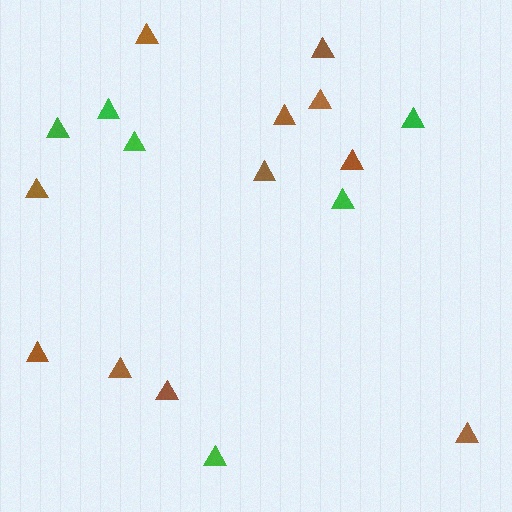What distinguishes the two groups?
There are 2 groups: one group of green triangles (6) and one group of brown triangles (11).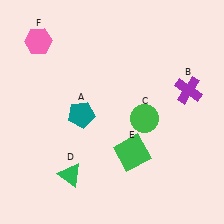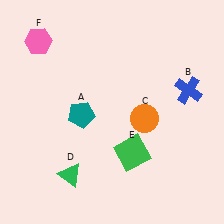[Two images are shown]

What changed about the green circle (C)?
In Image 1, C is green. In Image 2, it changed to orange.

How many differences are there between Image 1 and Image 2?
There are 2 differences between the two images.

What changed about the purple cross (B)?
In Image 1, B is purple. In Image 2, it changed to blue.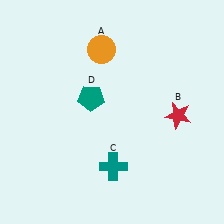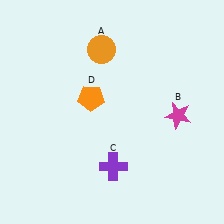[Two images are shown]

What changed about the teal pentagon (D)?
In Image 1, D is teal. In Image 2, it changed to orange.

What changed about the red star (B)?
In Image 1, B is red. In Image 2, it changed to magenta.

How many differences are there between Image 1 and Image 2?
There are 3 differences between the two images.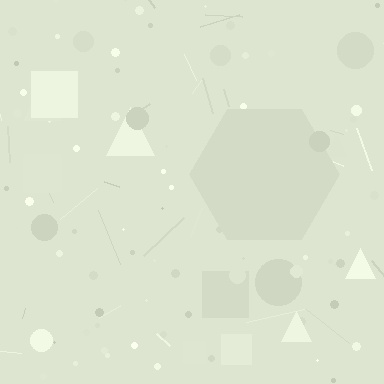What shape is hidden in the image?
A hexagon is hidden in the image.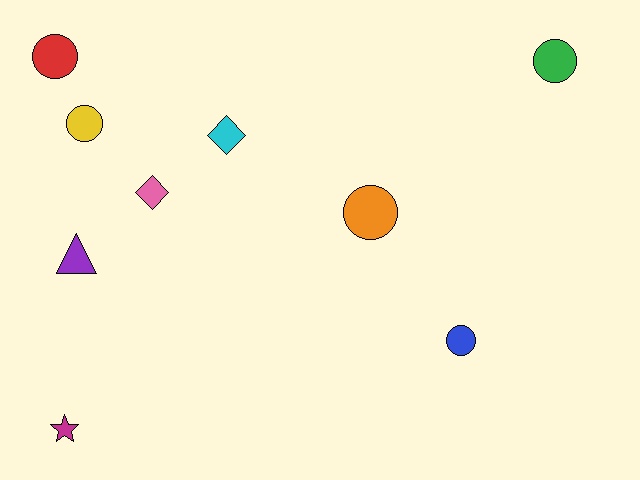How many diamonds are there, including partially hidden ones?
There are 2 diamonds.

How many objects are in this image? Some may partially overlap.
There are 9 objects.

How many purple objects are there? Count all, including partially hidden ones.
There is 1 purple object.